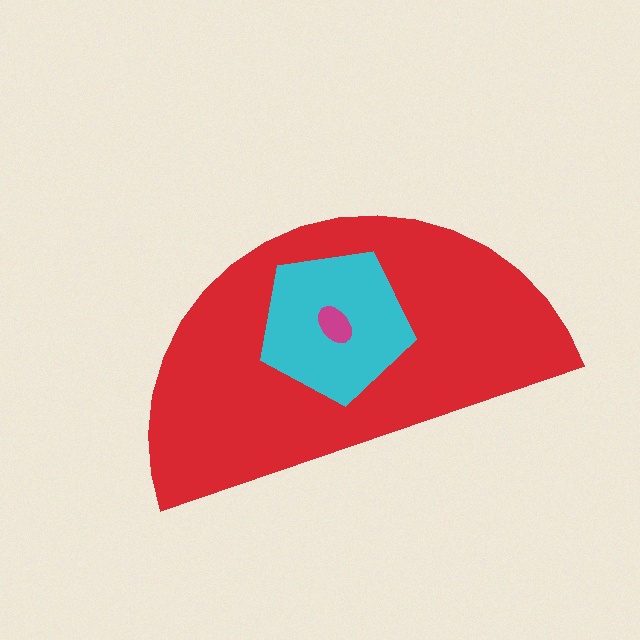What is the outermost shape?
The red semicircle.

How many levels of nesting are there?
3.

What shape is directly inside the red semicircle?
The cyan pentagon.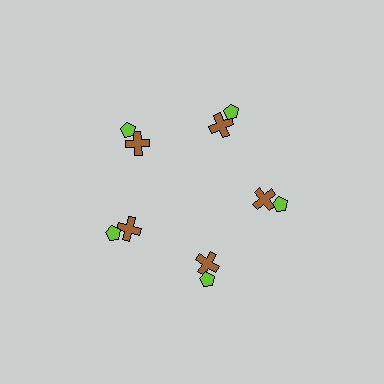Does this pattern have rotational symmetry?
Yes, this pattern has 5-fold rotational symmetry. It looks the same after rotating 72 degrees around the center.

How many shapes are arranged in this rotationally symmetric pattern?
There are 10 shapes, arranged in 5 groups of 2.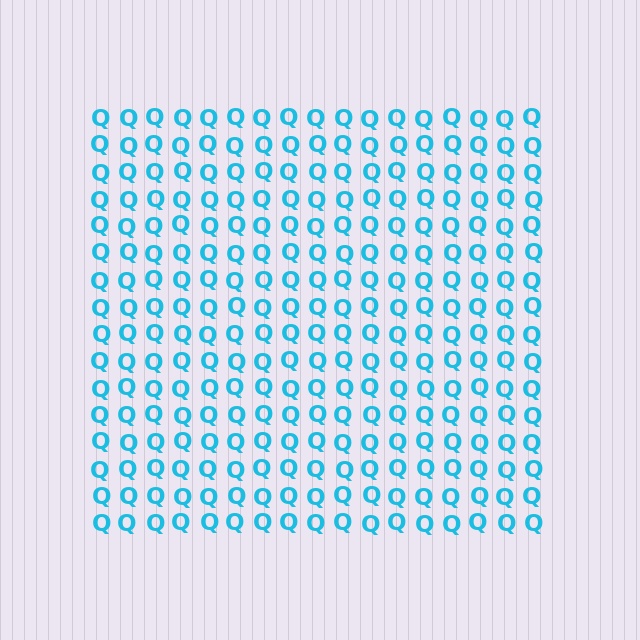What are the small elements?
The small elements are letter Q's.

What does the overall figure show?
The overall figure shows a square.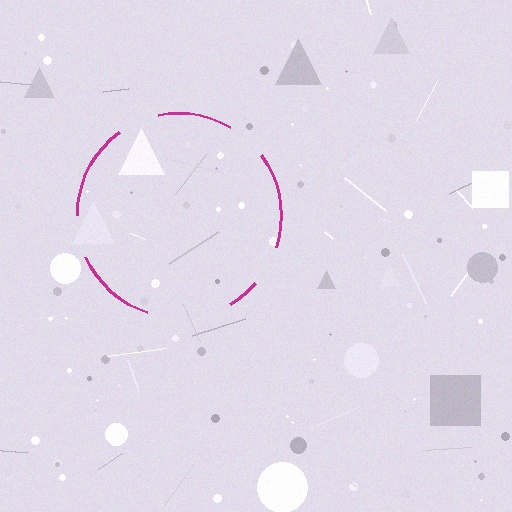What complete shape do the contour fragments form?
The contour fragments form a circle.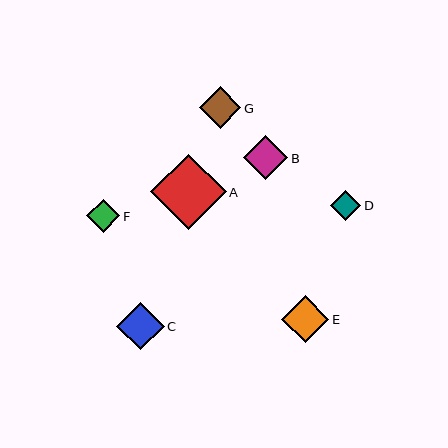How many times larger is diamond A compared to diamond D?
Diamond A is approximately 2.5 times the size of diamond D.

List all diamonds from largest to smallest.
From largest to smallest: A, C, E, B, G, F, D.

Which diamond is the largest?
Diamond A is the largest with a size of approximately 76 pixels.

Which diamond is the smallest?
Diamond D is the smallest with a size of approximately 30 pixels.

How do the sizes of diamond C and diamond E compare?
Diamond C and diamond E are approximately the same size.